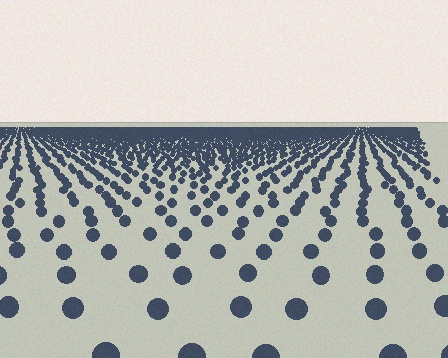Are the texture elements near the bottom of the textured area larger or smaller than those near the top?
Larger. Near the bottom, elements are closer to the viewer and appear at a bigger on-screen size.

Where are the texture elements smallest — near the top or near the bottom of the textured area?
Near the top.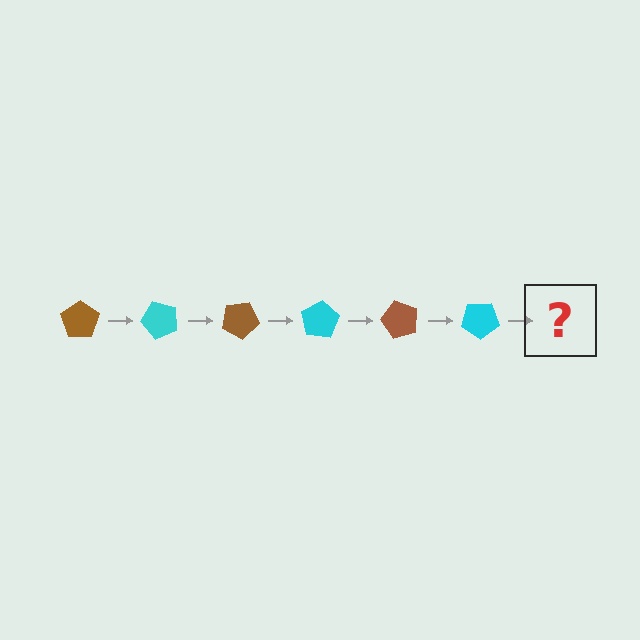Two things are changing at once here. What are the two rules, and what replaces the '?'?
The two rules are that it rotates 50 degrees each step and the color cycles through brown and cyan. The '?' should be a brown pentagon, rotated 300 degrees from the start.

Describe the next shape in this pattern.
It should be a brown pentagon, rotated 300 degrees from the start.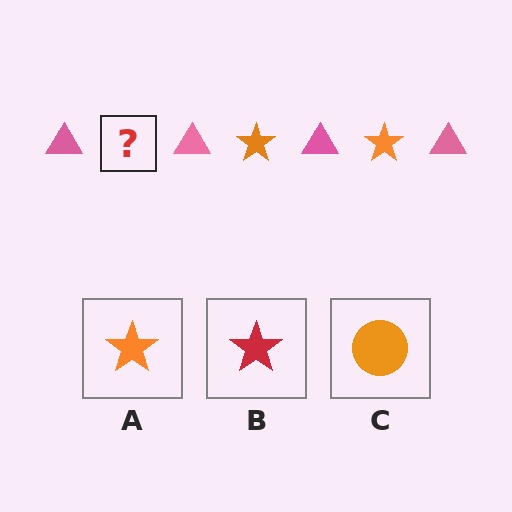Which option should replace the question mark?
Option A.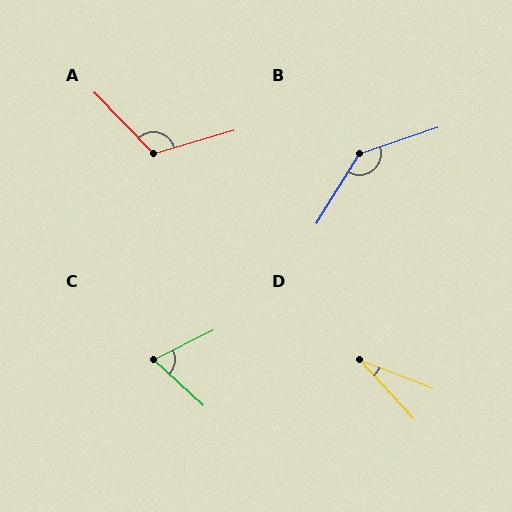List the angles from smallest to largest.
D (26°), C (69°), A (118°), B (140°).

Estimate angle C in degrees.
Approximately 69 degrees.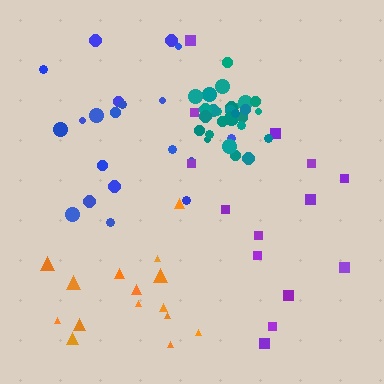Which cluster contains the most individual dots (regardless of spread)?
Teal (27).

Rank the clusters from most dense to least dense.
teal, blue, orange, purple.